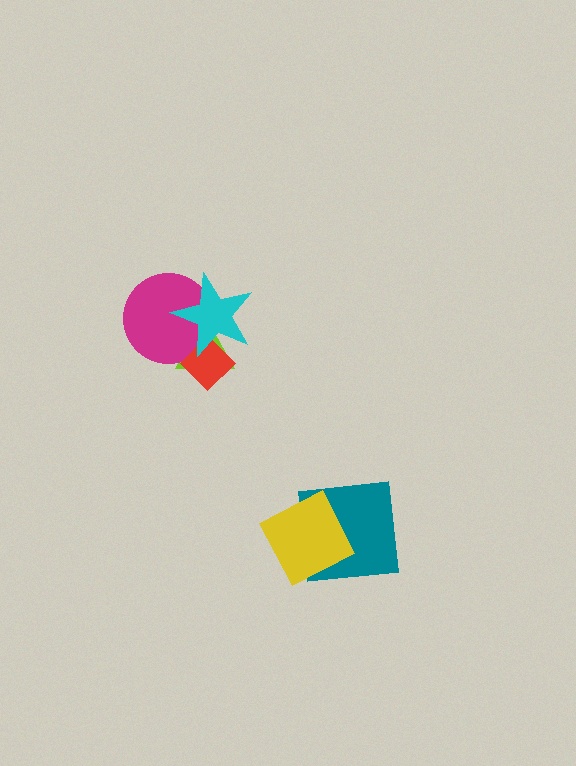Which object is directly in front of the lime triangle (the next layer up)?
The magenta circle is directly in front of the lime triangle.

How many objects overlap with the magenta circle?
3 objects overlap with the magenta circle.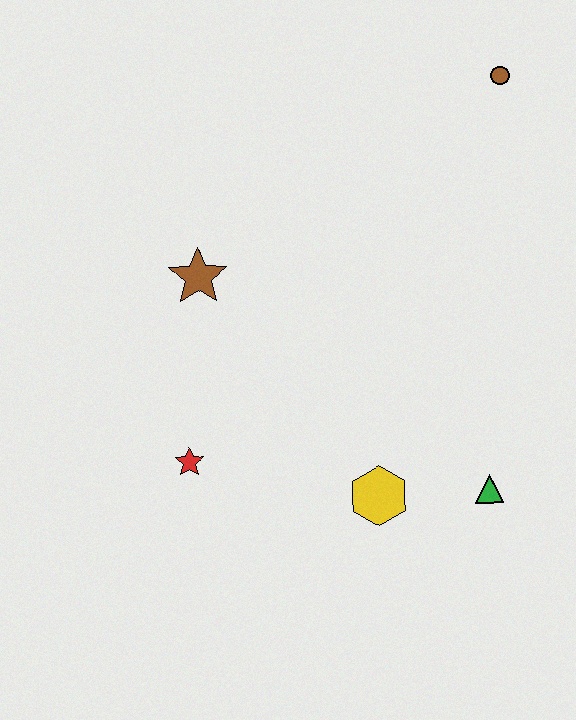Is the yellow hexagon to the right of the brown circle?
No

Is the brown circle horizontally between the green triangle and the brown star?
No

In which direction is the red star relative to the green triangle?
The red star is to the left of the green triangle.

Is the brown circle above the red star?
Yes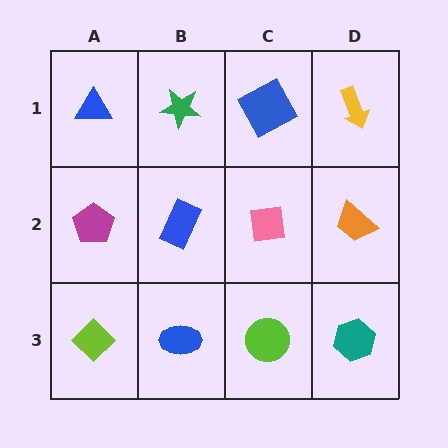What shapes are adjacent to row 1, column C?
A pink square (row 2, column C), a green star (row 1, column B), a yellow arrow (row 1, column D).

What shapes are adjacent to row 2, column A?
A blue triangle (row 1, column A), a lime diamond (row 3, column A), a blue rectangle (row 2, column B).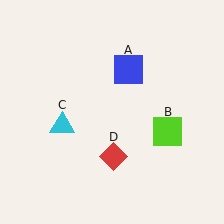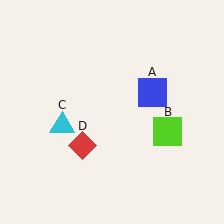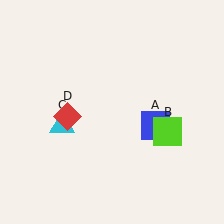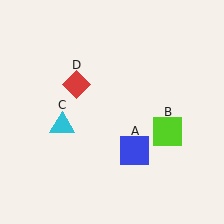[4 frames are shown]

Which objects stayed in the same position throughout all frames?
Lime square (object B) and cyan triangle (object C) remained stationary.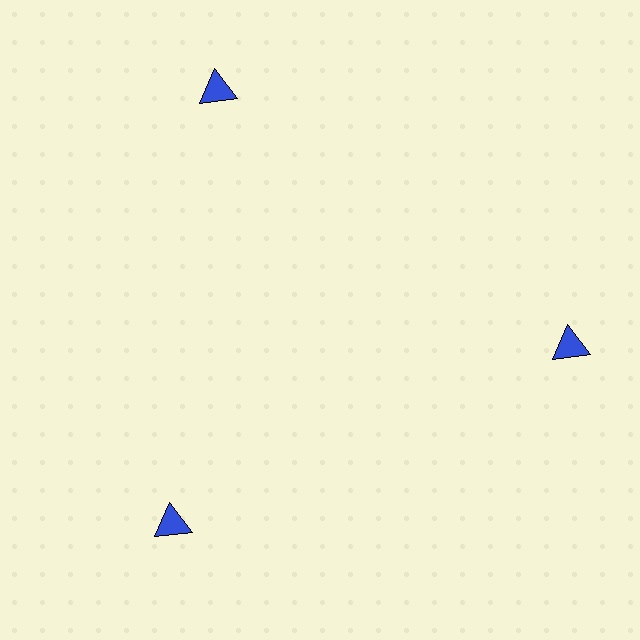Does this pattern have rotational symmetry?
Yes, this pattern has 3-fold rotational symmetry. It looks the same after rotating 120 degrees around the center.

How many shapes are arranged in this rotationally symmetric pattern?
There are 3 shapes, arranged in 3 groups of 1.